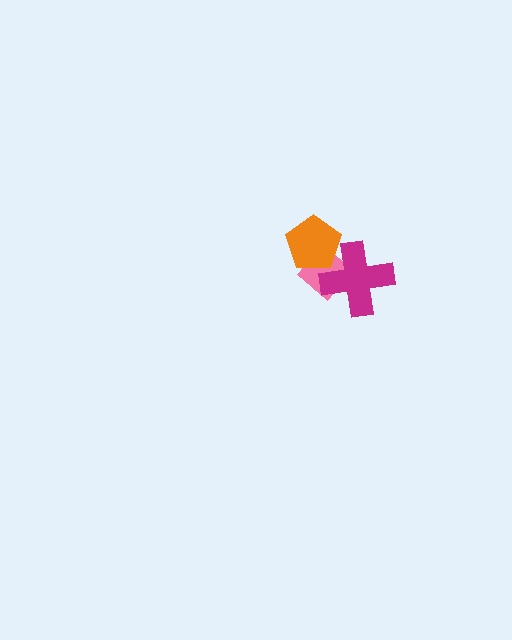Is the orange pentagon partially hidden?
No, no other shape covers it.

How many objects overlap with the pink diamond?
2 objects overlap with the pink diamond.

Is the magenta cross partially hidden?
Yes, it is partially covered by another shape.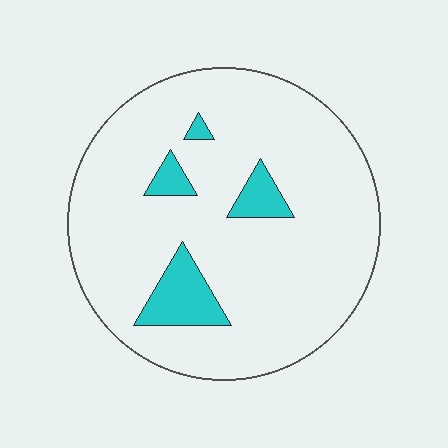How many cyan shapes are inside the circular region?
4.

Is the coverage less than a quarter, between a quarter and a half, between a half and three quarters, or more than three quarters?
Less than a quarter.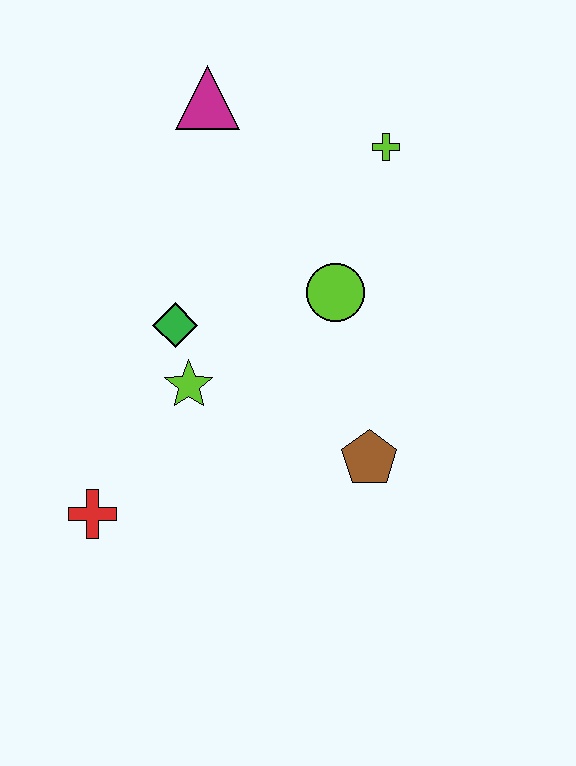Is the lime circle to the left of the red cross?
No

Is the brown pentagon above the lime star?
No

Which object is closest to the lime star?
The green diamond is closest to the lime star.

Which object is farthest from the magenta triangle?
The red cross is farthest from the magenta triangle.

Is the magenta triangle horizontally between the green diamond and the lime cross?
Yes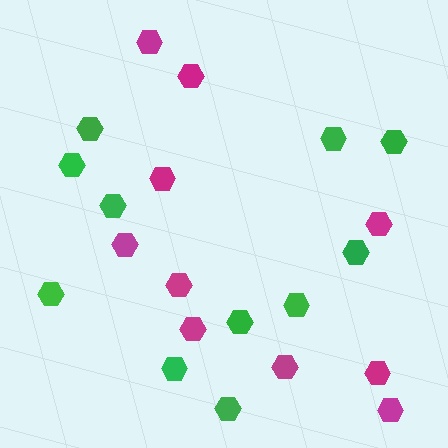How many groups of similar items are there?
There are 2 groups: one group of magenta hexagons (10) and one group of green hexagons (11).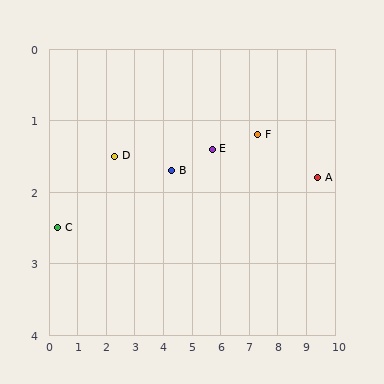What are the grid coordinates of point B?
Point B is at approximately (4.3, 1.7).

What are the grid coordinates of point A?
Point A is at approximately (9.4, 1.8).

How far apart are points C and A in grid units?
Points C and A are about 9.1 grid units apart.